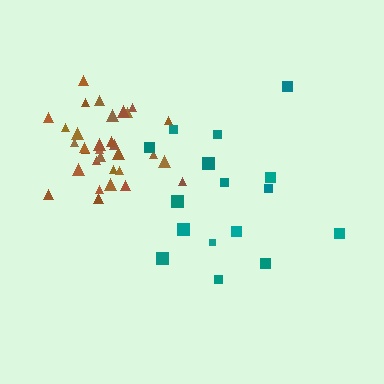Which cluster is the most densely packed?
Brown.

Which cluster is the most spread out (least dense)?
Teal.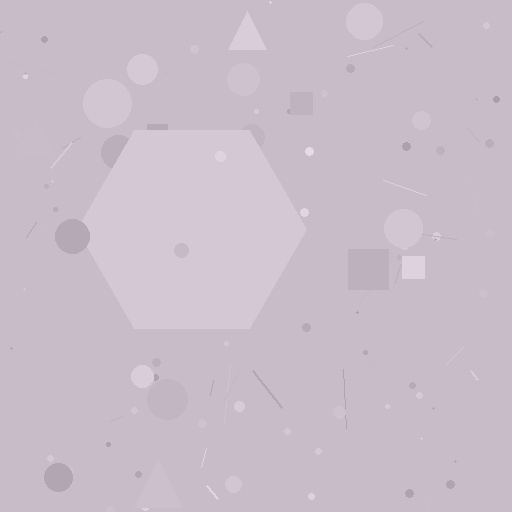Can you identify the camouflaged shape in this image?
The camouflaged shape is a hexagon.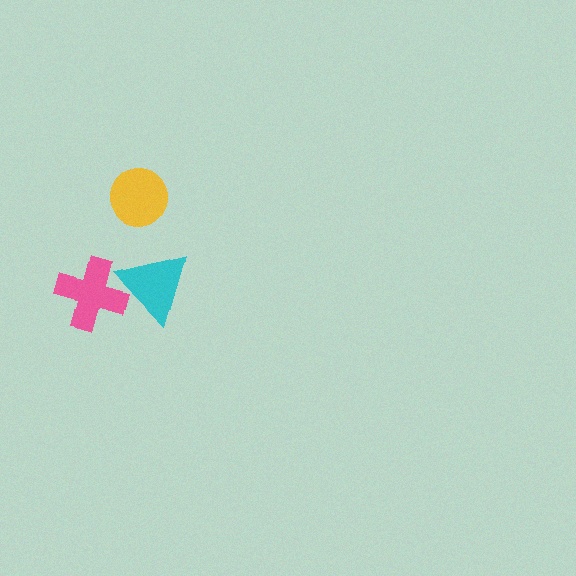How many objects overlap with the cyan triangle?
1 object overlaps with the cyan triangle.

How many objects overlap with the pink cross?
1 object overlaps with the pink cross.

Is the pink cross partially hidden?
No, no other shape covers it.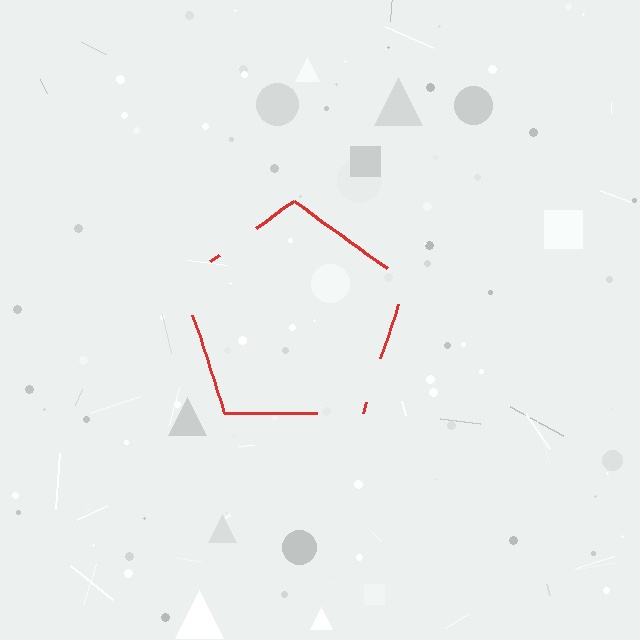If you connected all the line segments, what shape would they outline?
They would outline a pentagon.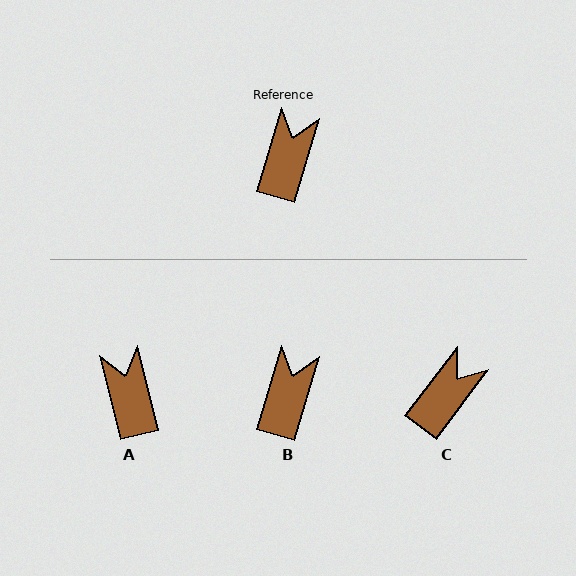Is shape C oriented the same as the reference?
No, it is off by about 21 degrees.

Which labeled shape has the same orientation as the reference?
B.